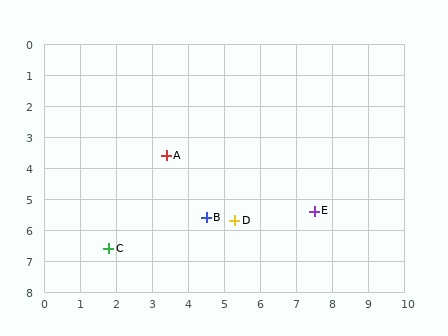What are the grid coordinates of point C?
Point C is at approximately (1.8, 6.6).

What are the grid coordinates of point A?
Point A is at approximately (3.4, 3.6).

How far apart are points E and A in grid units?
Points E and A are about 4.5 grid units apart.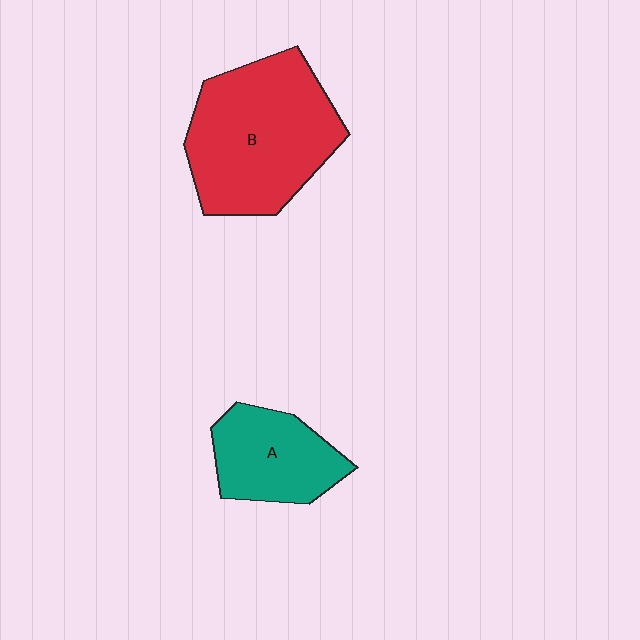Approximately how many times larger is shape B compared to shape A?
Approximately 1.9 times.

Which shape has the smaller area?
Shape A (teal).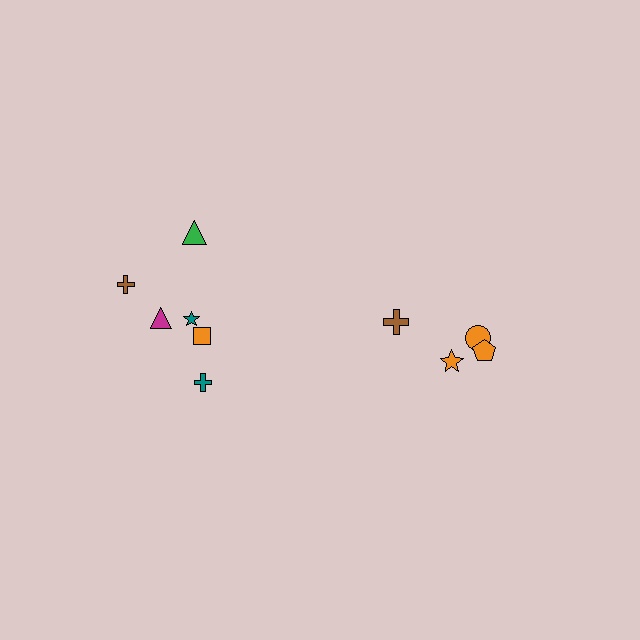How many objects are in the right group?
There are 4 objects.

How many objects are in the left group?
There are 6 objects.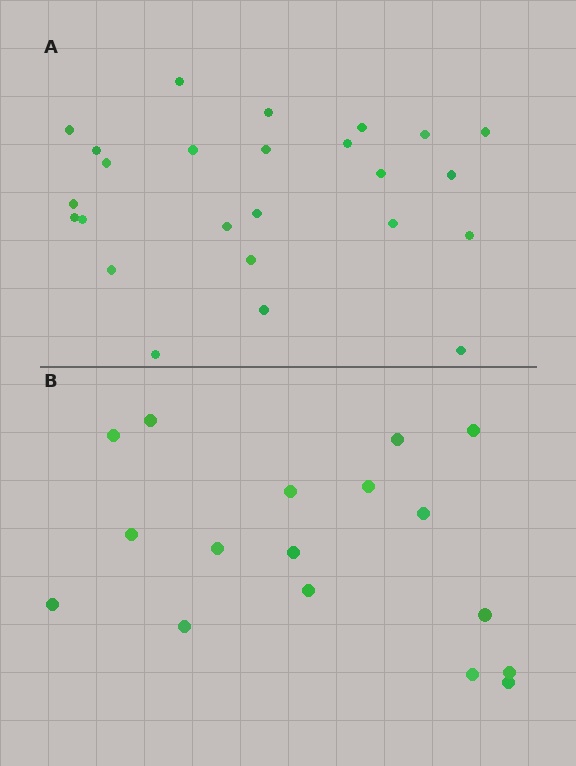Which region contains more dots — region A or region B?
Region A (the top region) has more dots.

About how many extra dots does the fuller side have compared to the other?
Region A has roughly 8 or so more dots than region B.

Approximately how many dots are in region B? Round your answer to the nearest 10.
About 20 dots. (The exact count is 17, which rounds to 20.)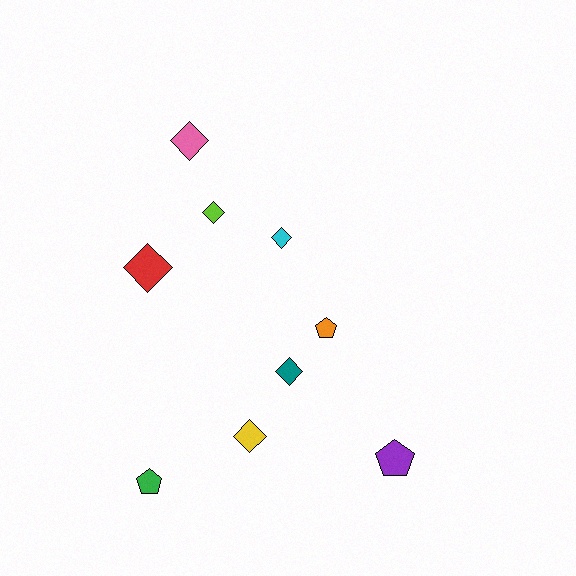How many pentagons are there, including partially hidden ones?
There are 3 pentagons.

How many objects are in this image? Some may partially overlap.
There are 9 objects.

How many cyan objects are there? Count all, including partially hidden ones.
There is 1 cyan object.